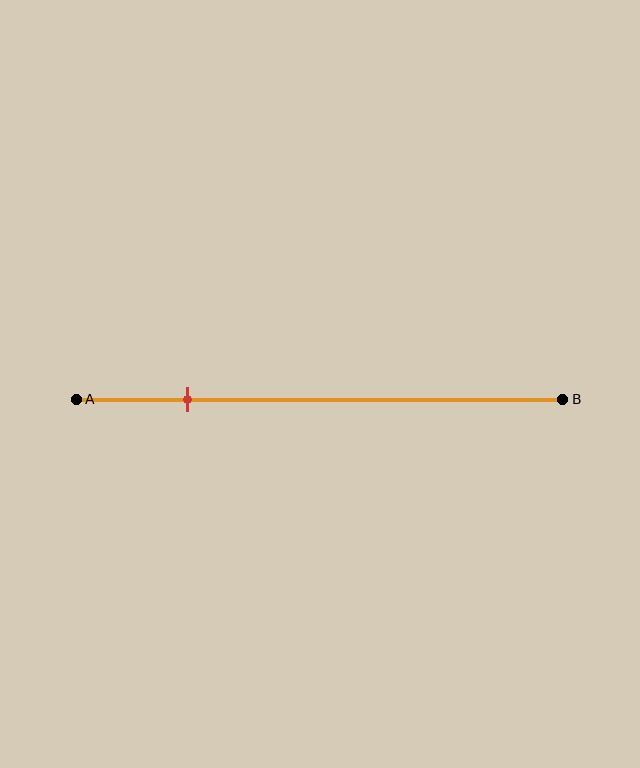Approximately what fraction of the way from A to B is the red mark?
The red mark is approximately 25% of the way from A to B.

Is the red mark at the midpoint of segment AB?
No, the mark is at about 25% from A, not at the 50% midpoint.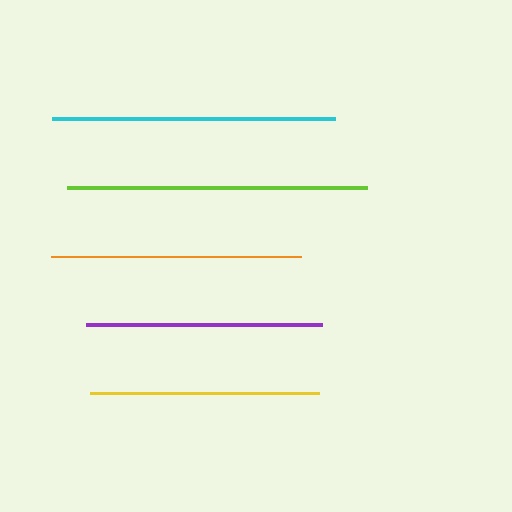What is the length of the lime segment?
The lime segment is approximately 299 pixels long.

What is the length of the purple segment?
The purple segment is approximately 236 pixels long.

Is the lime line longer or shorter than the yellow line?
The lime line is longer than the yellow line.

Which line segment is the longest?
The lime line is the longest at approximately 299 pixels.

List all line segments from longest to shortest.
From longest to shortest: lime, cyan, orange, purple, yellow.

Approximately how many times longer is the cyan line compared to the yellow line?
The cyan line is approximately 1.2 times the length of the yellow line.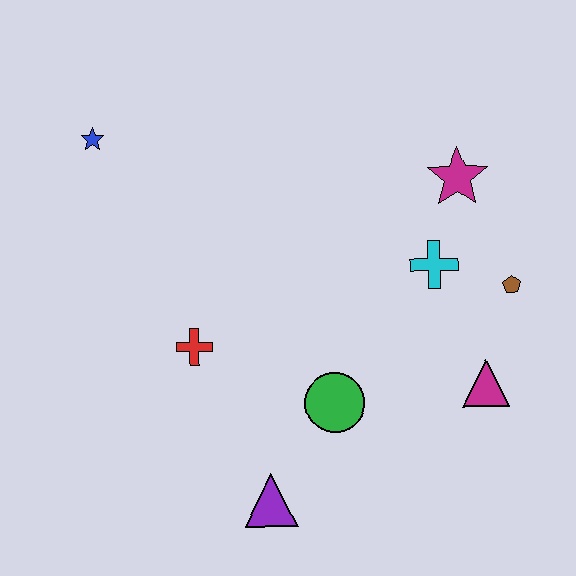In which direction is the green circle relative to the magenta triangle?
The green circle is to the left of the magenta triangle.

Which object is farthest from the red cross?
The brown pentagon is farthest from the red cross.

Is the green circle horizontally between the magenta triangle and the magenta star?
No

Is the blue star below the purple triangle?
No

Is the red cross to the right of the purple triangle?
No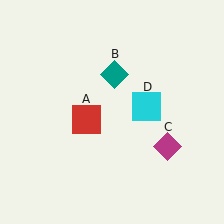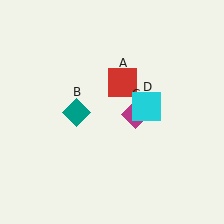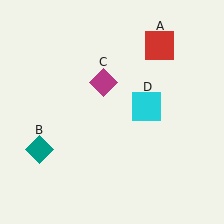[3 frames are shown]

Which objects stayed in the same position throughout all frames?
Cyan square (object D) remained stationary.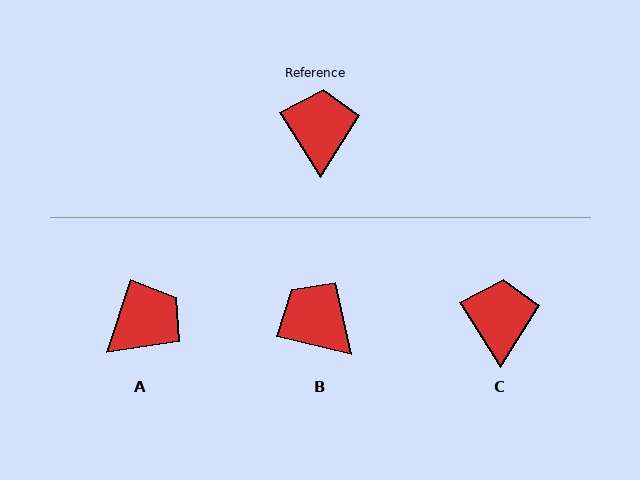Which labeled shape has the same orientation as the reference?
C.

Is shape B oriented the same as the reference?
No, it is off by about 45 degrees.